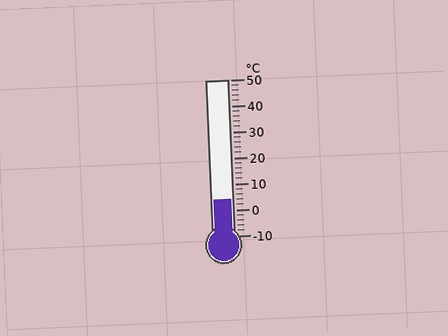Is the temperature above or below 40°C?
The temperature is below 40°C.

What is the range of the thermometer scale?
The thermometer scale ranges from -10°C to 50°C.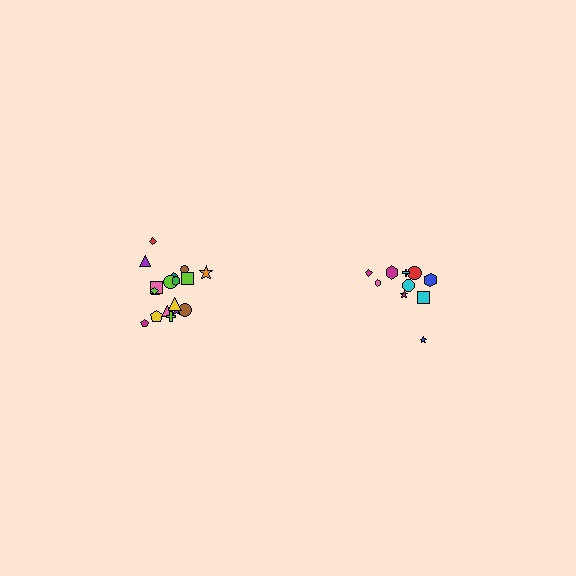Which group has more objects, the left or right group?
The left group.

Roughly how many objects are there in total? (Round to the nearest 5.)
Roughly 30 objects in total.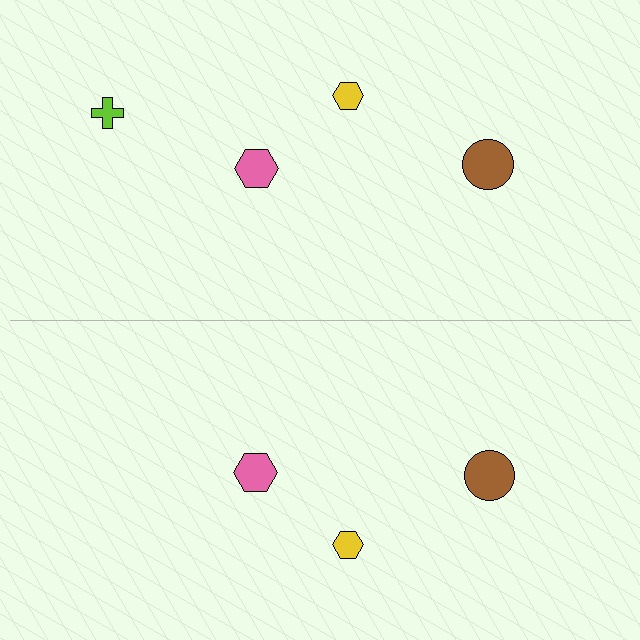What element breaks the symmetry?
A lime cross is missing from the bottom side.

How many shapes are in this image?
There are 7 shapes in this image.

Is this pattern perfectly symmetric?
No, the pattern is not perfectly symmetric. A lime cross is missing from the bottom side.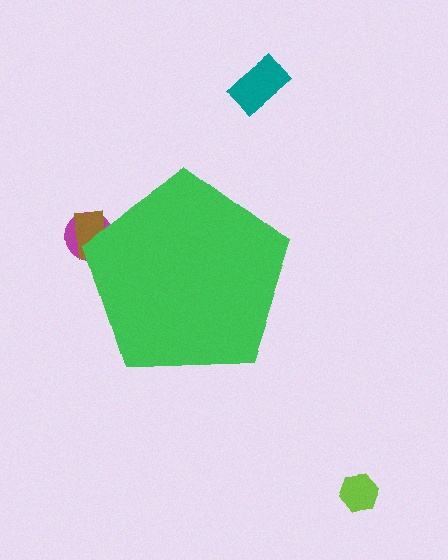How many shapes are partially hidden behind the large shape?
2 shapes are partially hidden.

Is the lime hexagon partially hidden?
No, the lime hexagon is fully visible.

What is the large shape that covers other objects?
A green pentagon.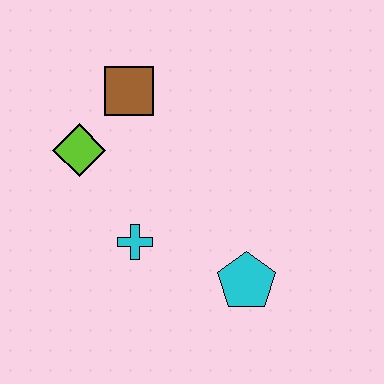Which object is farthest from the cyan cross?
The brown square is farthest from the cyan cross.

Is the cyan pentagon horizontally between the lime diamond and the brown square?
No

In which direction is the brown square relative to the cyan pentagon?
The brown square is above the cyan pentagon.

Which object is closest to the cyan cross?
The lime diamond is closest to the cyan cross.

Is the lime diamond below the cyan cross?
No